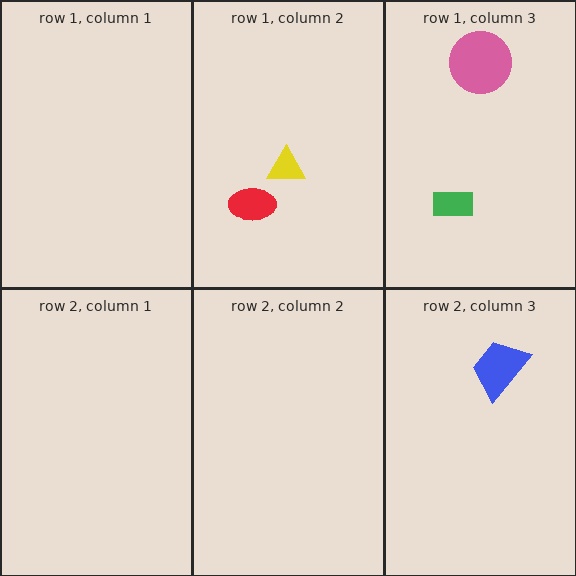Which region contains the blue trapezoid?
The row 2, column 3 region.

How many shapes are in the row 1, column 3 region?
2.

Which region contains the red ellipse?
The row 1, column 2 region.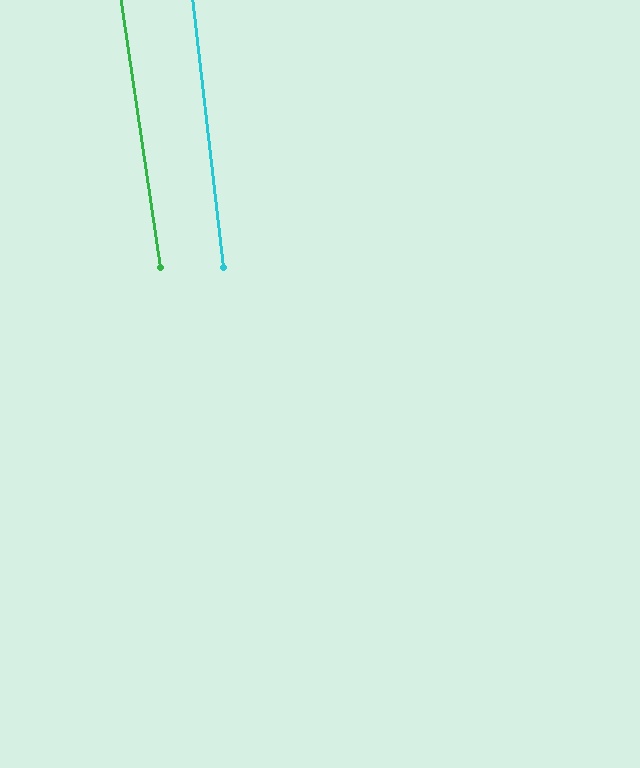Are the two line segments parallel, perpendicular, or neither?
Parallel — their directions differ by only 1.7°.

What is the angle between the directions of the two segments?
Approximately 2 degrees.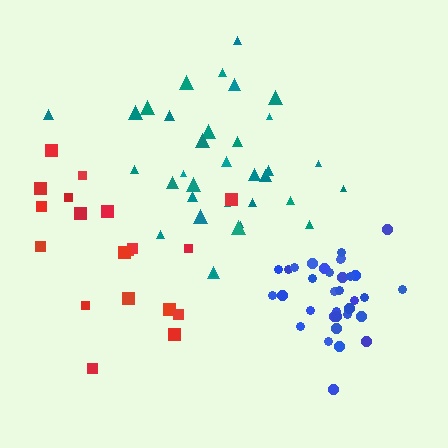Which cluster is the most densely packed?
Blue.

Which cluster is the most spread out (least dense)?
Red.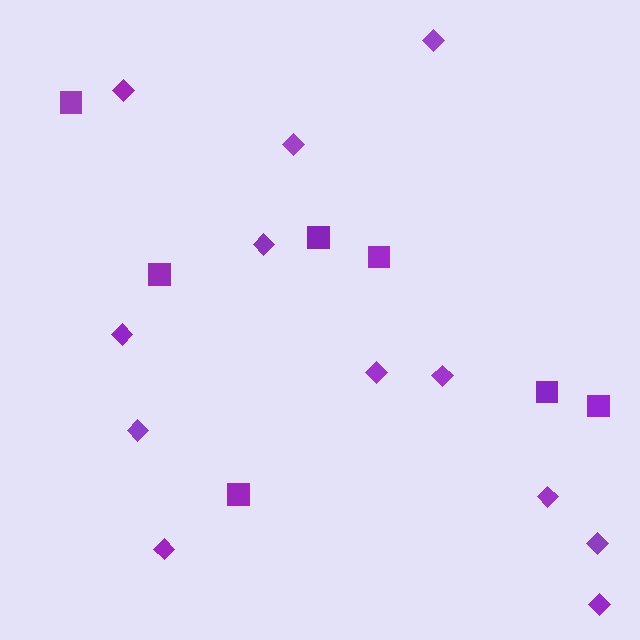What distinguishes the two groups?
There are 2 groups: one group of squares (7) and one group of diamonds (12).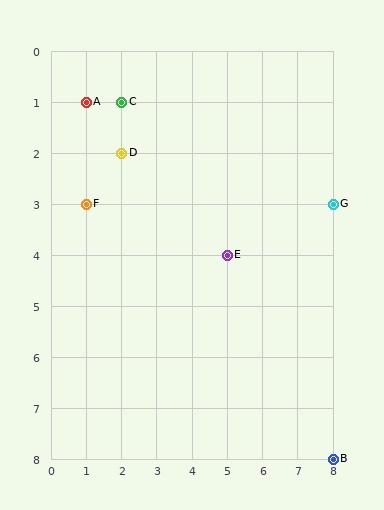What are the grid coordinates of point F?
Point F is at grid coordinates (1, 3).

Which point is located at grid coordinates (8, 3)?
Point G is at (8, 3).